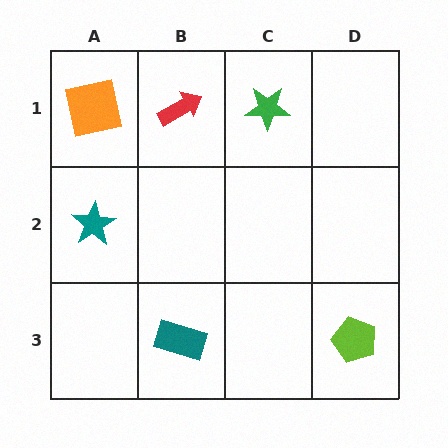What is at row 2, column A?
A teal star.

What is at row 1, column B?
A red arrow.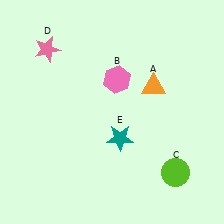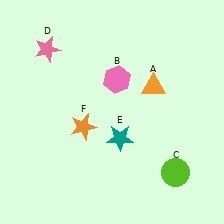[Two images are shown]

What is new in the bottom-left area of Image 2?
An orange star (F) was added in the bottom-left area of Image 2.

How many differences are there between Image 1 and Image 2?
There is 1 difference between the two images.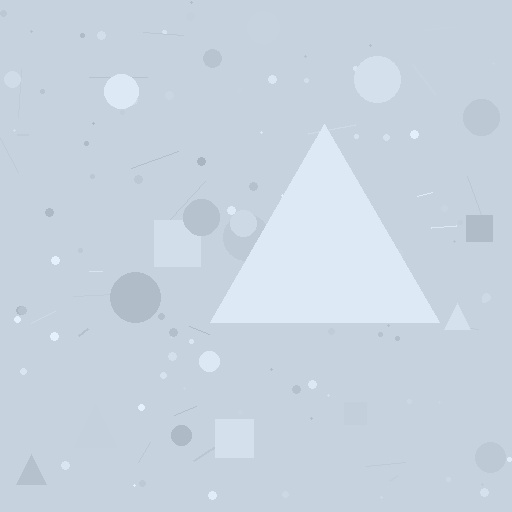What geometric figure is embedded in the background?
A triangle is embedded in the background.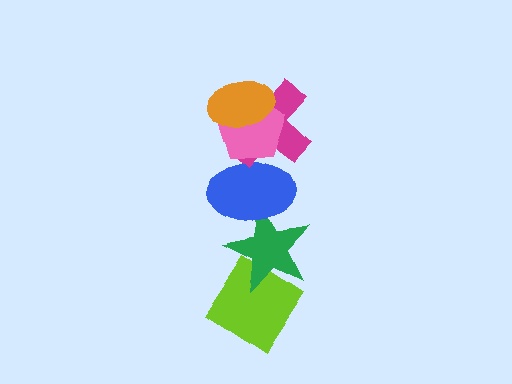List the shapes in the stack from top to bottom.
From top to bottom: the orange ellipse, the pink pentagon, the magenta cross, the blue ellipse, the green star, the lime diamond.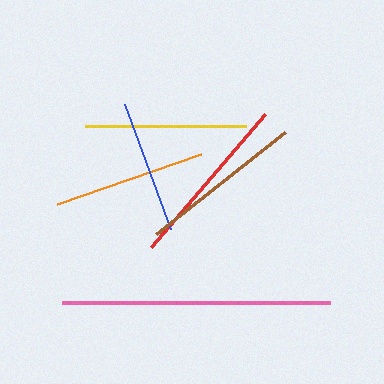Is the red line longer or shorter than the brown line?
The red line is longer than the brown line.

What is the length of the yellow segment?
The yellow segment is approximately 161 pixels long.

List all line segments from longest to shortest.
From longest to shortest: pink, red, brown, yellow, orange, blue.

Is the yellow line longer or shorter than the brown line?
The brown line is longer than the yellow line.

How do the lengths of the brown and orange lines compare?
The brown and orange lines are approximately the same length.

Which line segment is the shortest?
The blue line is the shortest at approximately 134 pixels.